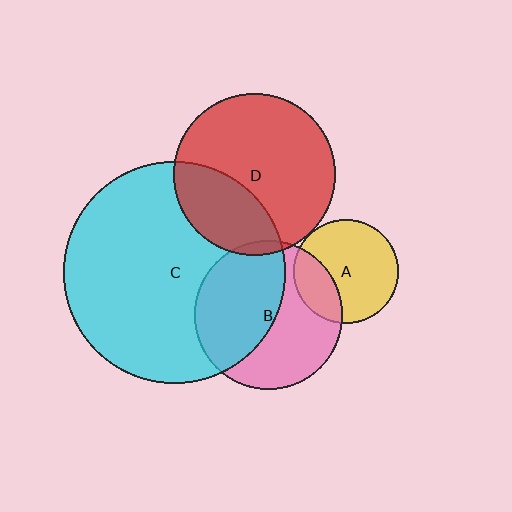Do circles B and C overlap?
Yes.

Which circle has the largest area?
Circle C (cyan).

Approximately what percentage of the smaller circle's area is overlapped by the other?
Approximately 50%.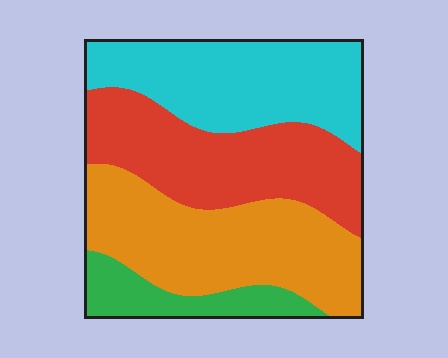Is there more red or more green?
Red.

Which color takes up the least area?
Green, at roughly 10%.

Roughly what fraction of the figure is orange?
Orange covers roughly 30% of the figure.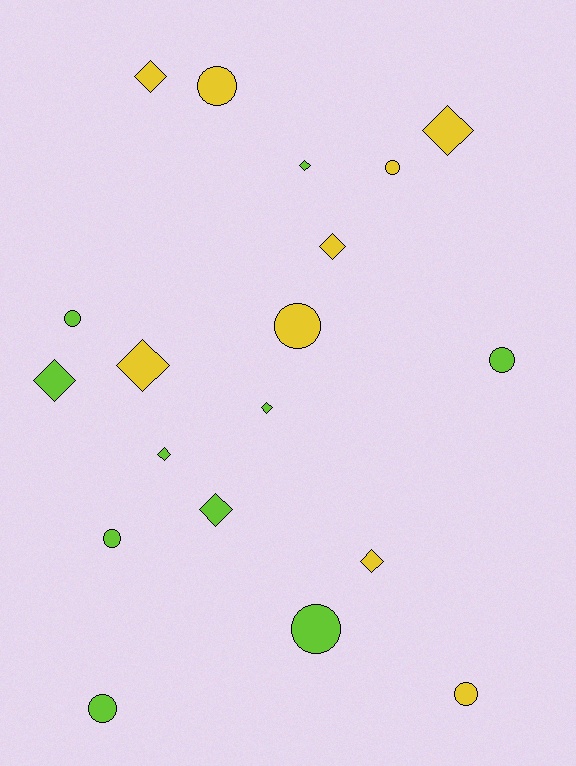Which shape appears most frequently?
Diamond, with 10 objects.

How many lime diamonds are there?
There are 5 lime diamonds.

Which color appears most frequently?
Lime, with 10 objects.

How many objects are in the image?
There are 19 objects.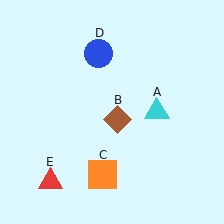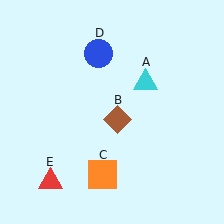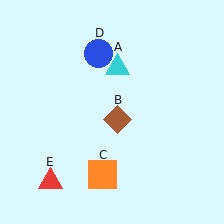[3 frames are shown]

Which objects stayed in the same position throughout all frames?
Brown diamond (object B) and orange square (object C) and blue circle (object D) and red triangle (object E) remained stationary.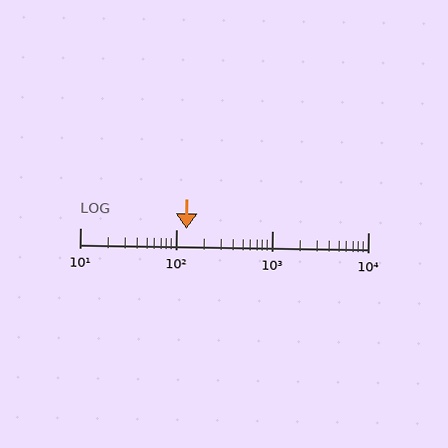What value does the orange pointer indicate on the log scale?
The pointer indicates approximately 130.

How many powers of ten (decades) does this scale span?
The scale spans 3 decades, from 10 to 10000.